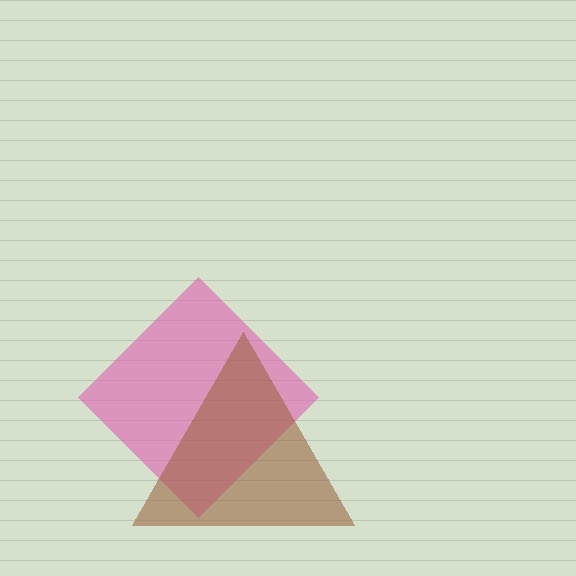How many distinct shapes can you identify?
There are 2 distinct shapes: a pink diamond, a brown triangle.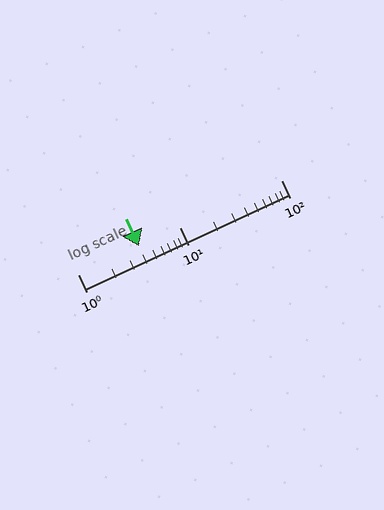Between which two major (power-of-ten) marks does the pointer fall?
The pointer is between 1 and 10.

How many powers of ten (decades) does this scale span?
The scale spans 2 decades, from 1 to 100.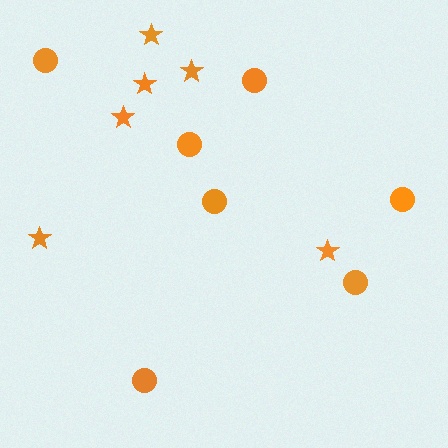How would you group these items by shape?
There are 2 groups: one group of stars (6) and one group of circles (7).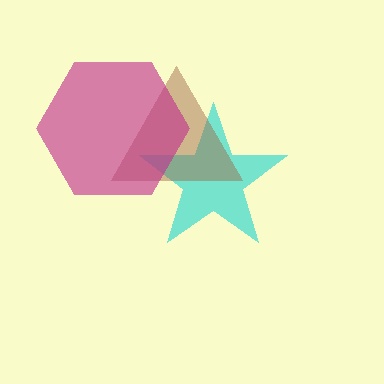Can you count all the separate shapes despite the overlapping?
Yes, there are 3 separate shapes.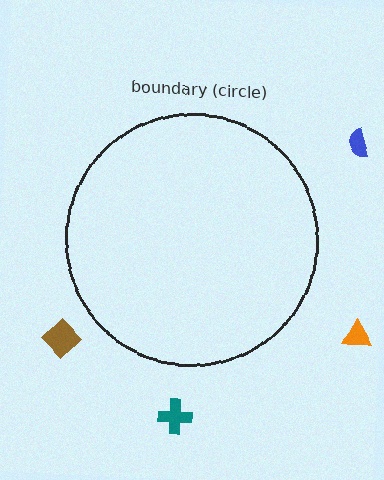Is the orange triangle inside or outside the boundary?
Outside.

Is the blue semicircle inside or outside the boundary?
Outside.